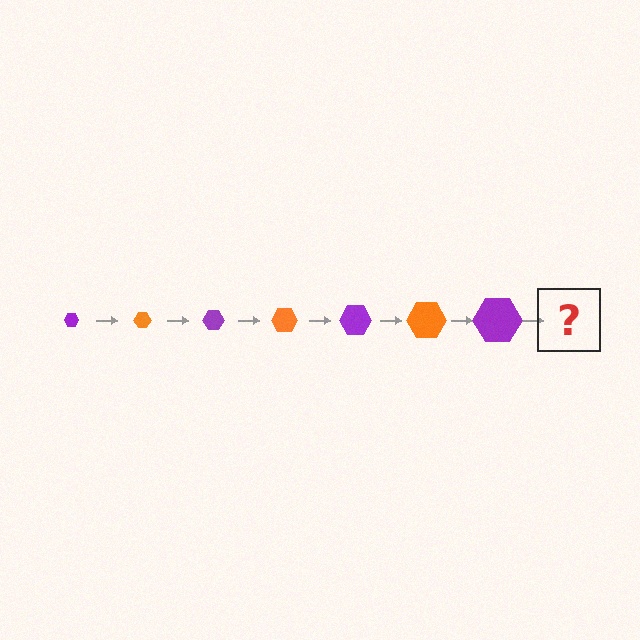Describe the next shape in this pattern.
It should be an orange hexagon, larger than the previous one.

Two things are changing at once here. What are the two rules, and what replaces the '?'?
The two rules are that the hexagon grows larger each step and the color cycles through purple and orange. The '?' should be an orange hexagon, larger than the previous one.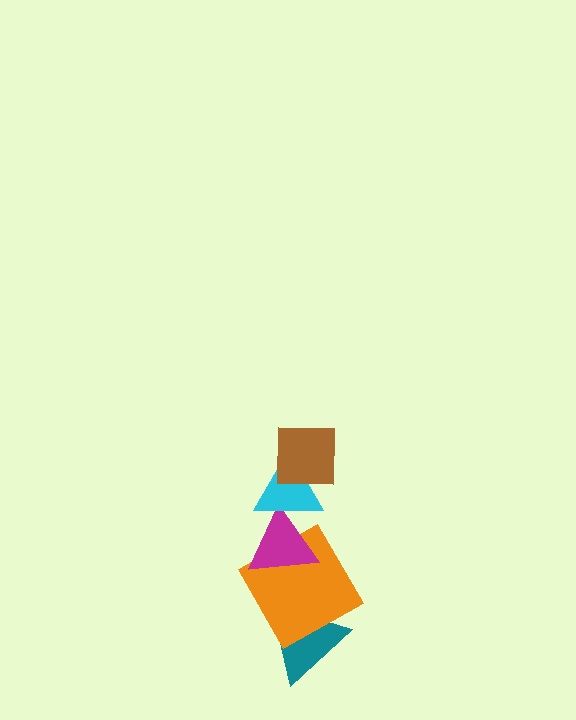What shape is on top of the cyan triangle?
The brown square is on top of the cyan triangle.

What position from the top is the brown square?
The brown square is 1st from the top.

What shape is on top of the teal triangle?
The orange square is on top of the teal triangle.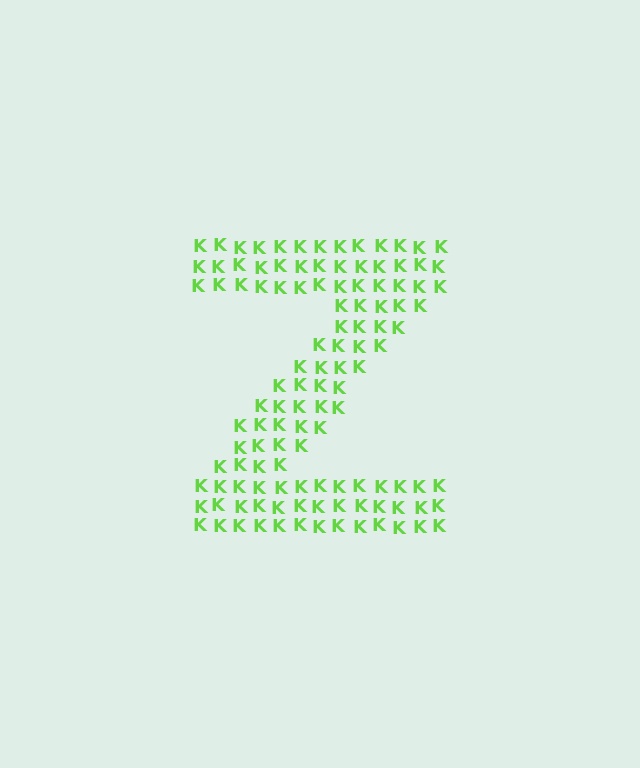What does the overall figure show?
The overall figure shows the letter Z.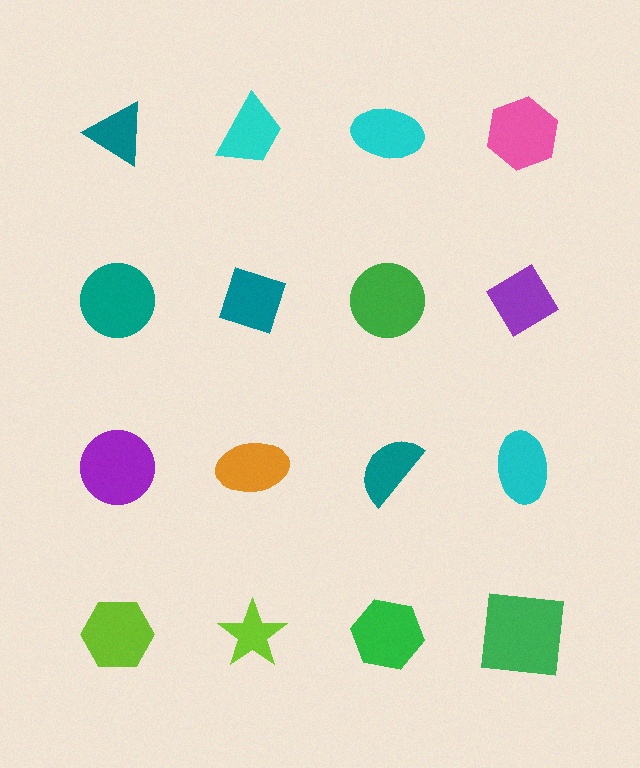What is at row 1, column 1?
A teal triangle.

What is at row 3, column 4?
A cyan ellipse.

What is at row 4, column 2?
A lime star.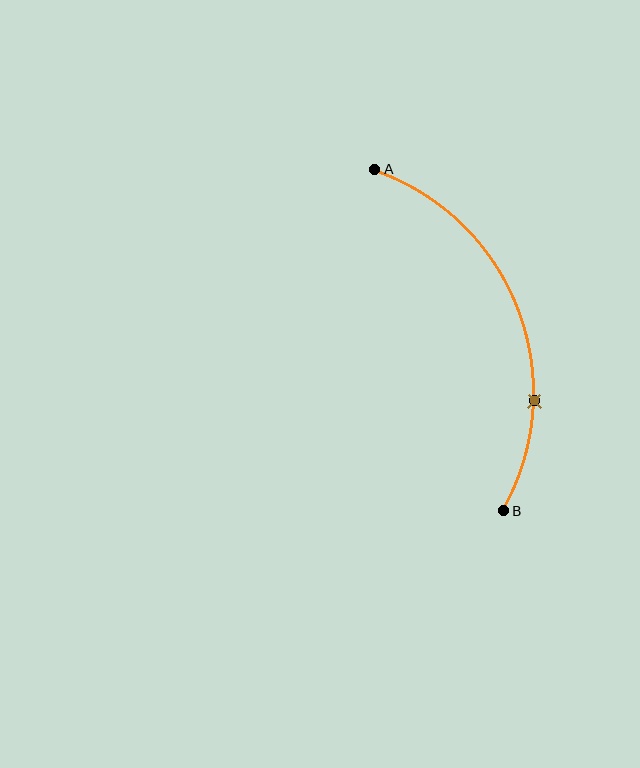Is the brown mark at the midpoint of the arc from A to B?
No. The brown mark lies on the arc but is closer to endpoint B. The arc midpoint would be at the point on the curve equidistant along the arc from both A and B.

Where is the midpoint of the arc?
The arc midpoint is the point on the curve farthest from the straight line joining A and B. It sits to the right of that line.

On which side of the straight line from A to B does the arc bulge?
The arc bulges to the right of the straight line connecting A and B.